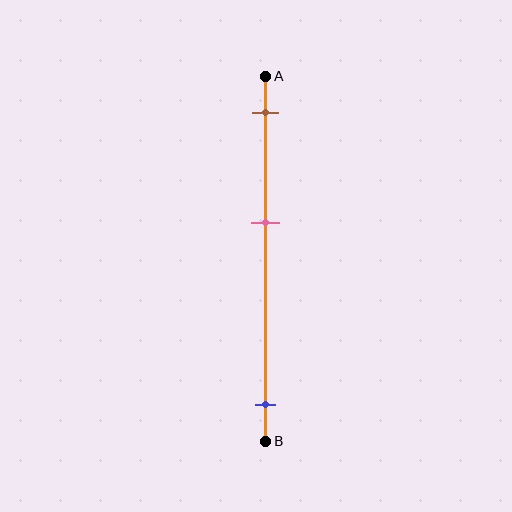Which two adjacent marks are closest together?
The brown and pink marks are the closest adjacent pair.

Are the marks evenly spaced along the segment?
No, the marks are not evenly spaced.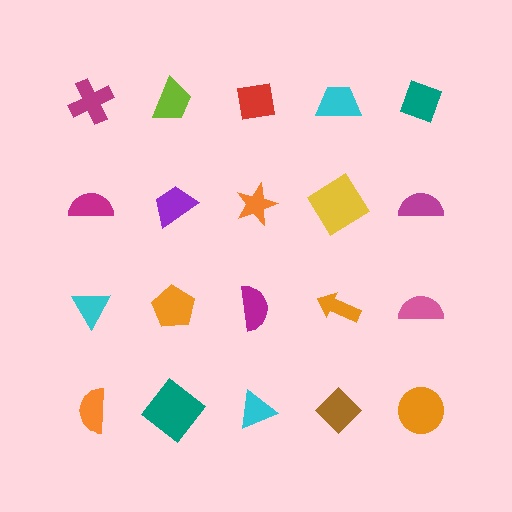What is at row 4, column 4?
A brown diamond.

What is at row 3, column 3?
A magenta semicircle.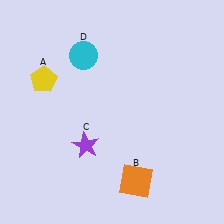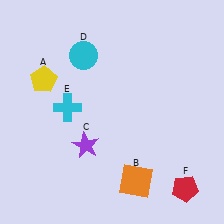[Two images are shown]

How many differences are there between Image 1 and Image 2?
There are 2 differences between the two images.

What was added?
A cyan cross (E), a red pentagon (F) were added in Image 2.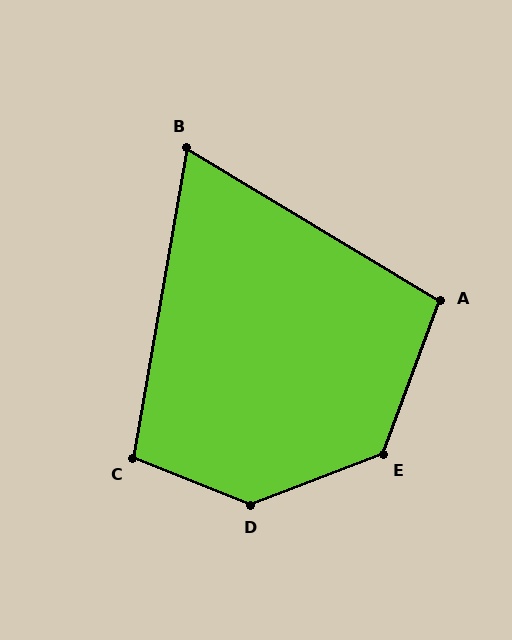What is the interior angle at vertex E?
Approximately 131 degrees (obtuse).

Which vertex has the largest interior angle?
D, at approximately 137 degrees.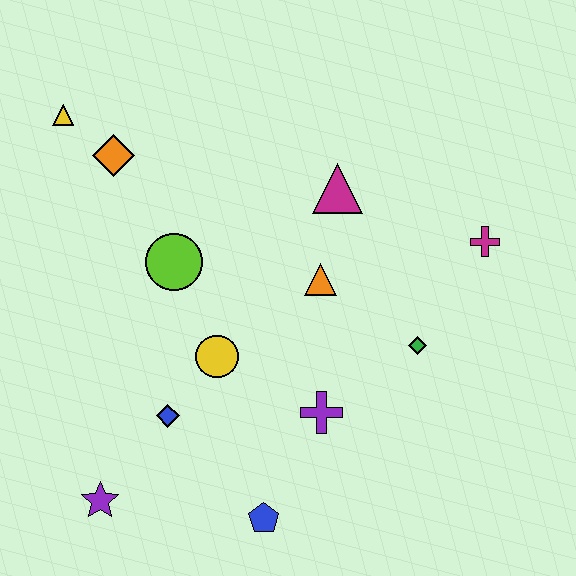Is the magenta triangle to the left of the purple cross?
No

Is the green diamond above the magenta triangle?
No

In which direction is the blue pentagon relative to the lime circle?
The blue pentagon is below the lime circle.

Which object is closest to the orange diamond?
The yellow triangle is closest to the orange diamond.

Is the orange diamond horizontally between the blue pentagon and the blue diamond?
No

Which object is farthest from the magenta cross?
The purple star is farthest from the magenta cross.